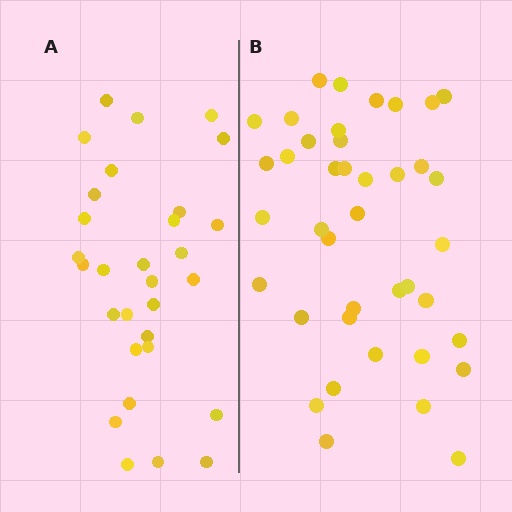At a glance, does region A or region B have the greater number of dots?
Region B (the right region) has more dots.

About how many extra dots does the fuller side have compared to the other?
Region B has roughly 10 or so more dots than region A.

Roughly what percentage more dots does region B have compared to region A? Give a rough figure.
About 35% more.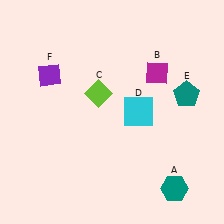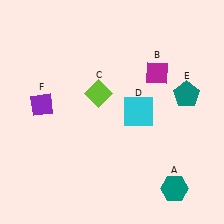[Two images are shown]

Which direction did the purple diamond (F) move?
The purple diamond (F) moved down.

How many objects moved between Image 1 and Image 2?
1 object moved between the two images.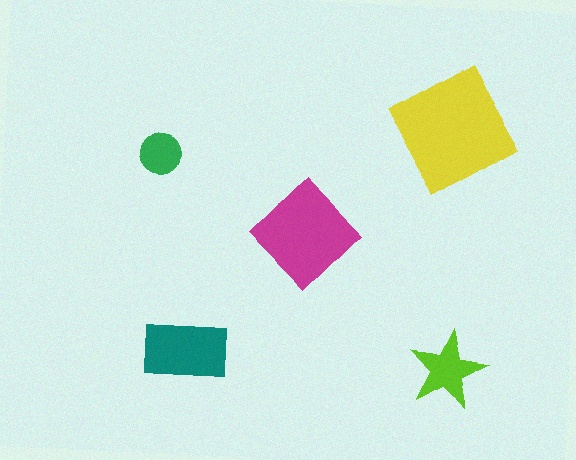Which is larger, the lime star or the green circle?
The lime star.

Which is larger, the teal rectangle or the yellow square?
The yellow square.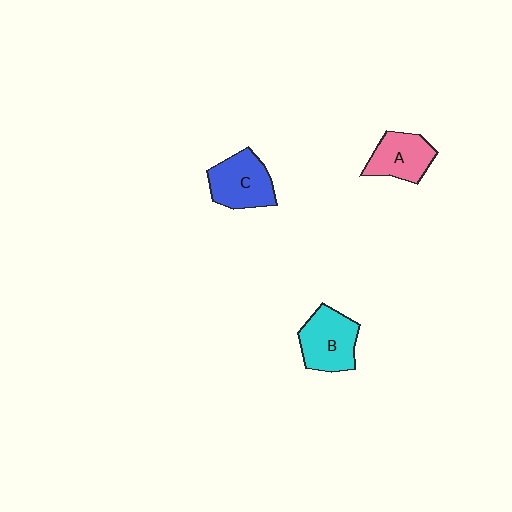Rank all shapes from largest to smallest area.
From largest to smallest: B (cyan), C (blue), A (pink).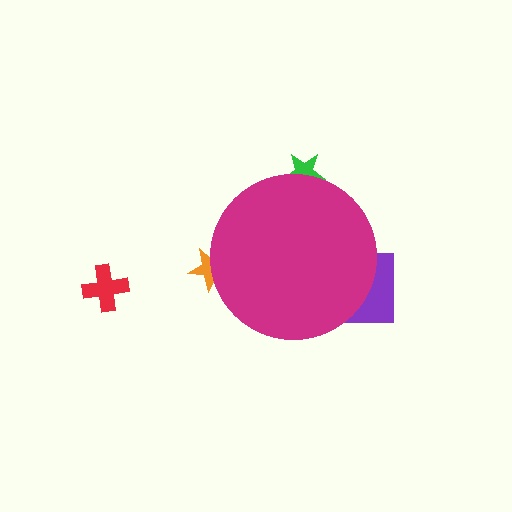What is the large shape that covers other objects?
A magenta circle.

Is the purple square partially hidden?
Yes, the purple square is partially hidden behind the magenta circle.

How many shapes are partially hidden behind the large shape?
3 shapes are partially hidden.